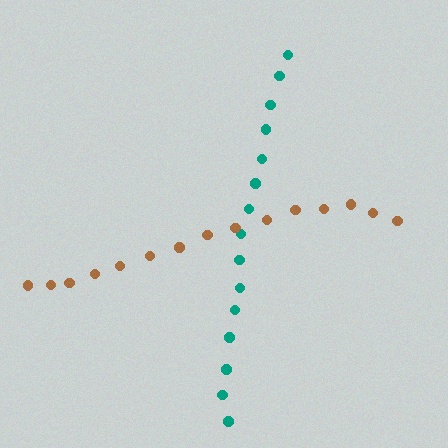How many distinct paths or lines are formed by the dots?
There are 2 distinct paths.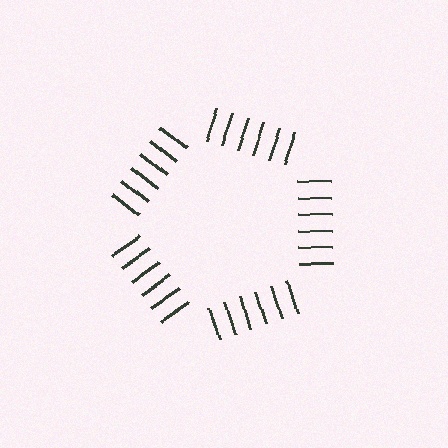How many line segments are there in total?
30 — 6 along each of the 5 edges.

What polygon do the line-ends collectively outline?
An illusory pentagon — the line segments terminate on its edges but no continuous stroke is drawn.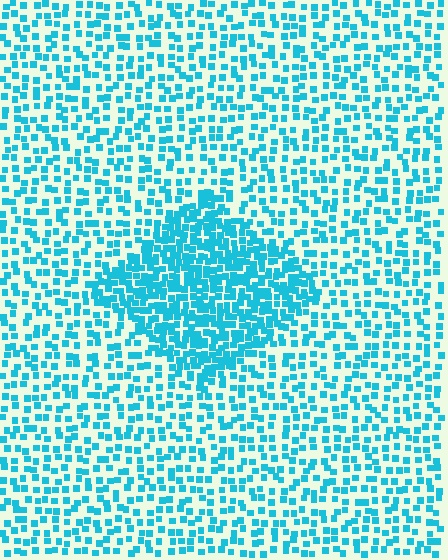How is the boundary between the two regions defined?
The boundary is defined by a change in element density (approximately 2.2x ratio). All elements are the same color, size, and shape.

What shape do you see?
I see a diamond.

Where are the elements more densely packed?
The elements are more densely packed inside the diamond boundary.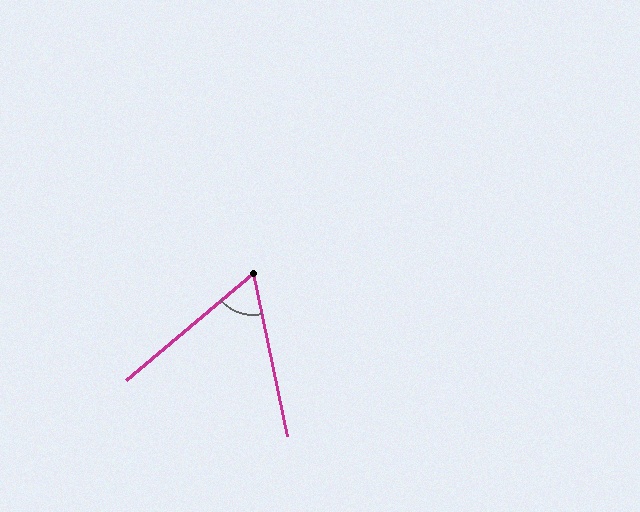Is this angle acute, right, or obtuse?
It is acute.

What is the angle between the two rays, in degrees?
Approximately 62 degrees.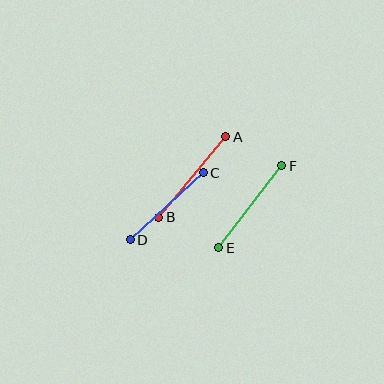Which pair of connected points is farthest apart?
Points A and B are farthest apart.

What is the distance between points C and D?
The distance is approximately 99 pixels.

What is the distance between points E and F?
The distance is approximately 103 pixels.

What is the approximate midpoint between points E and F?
The midpoint is at approximately (250, 207) pixels.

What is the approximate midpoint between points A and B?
The midpoint is at approximately (192, 177) pixels.